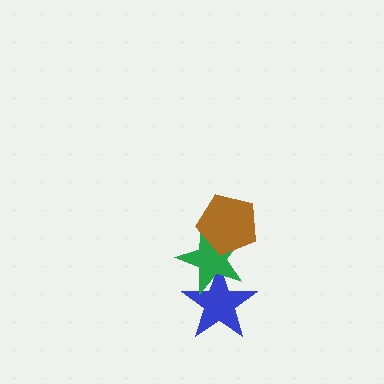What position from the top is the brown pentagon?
The brown pentagon is 1st from the top.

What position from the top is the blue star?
The blue star is 3rd from the top.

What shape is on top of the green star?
The brown pentagon is on top of the green star.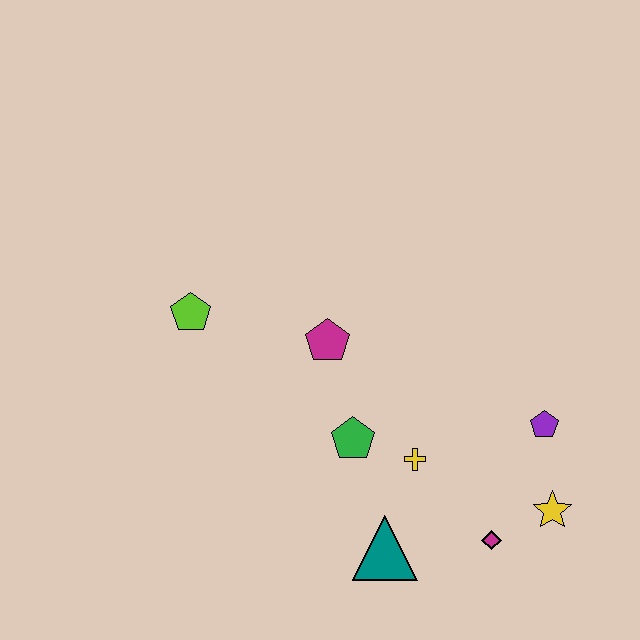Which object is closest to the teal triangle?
The yellow cross is closest to the teal triangle.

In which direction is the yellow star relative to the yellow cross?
The yellow star is to the right of the yellow cross.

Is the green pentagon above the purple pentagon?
No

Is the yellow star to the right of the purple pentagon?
Yes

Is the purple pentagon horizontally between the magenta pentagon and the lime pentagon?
No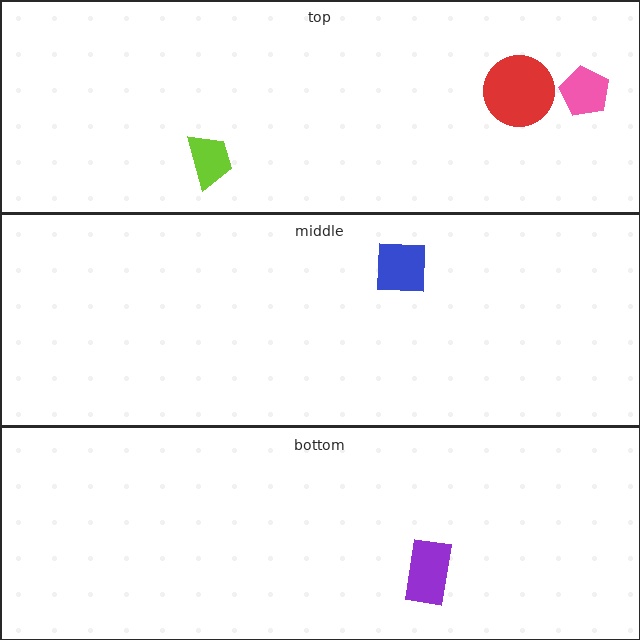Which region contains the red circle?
The top region.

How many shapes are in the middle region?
1.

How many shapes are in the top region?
3.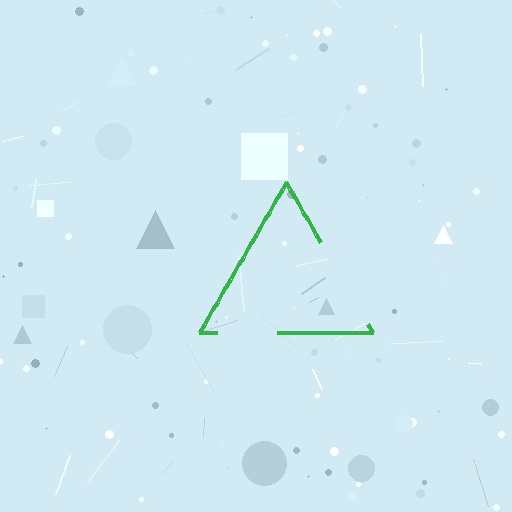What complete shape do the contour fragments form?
The contour fragments form a triangle.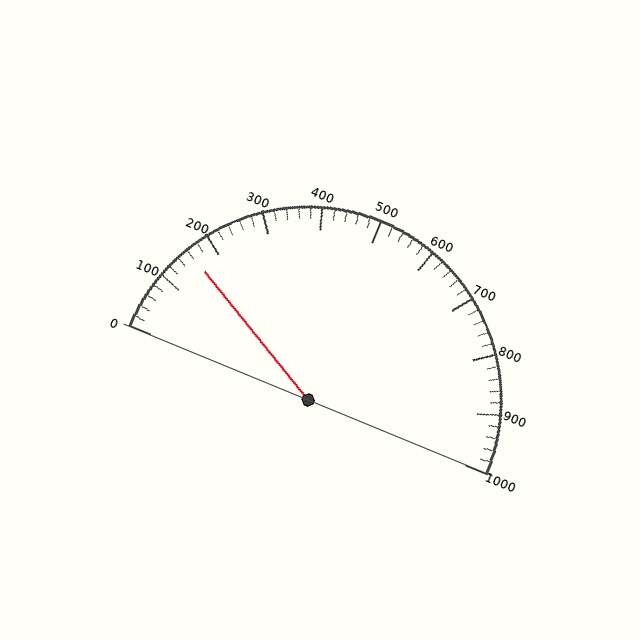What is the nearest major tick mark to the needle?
The nearest major tick mark is 200.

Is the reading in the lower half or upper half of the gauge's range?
The reading is in the lower half of the range (0 to 1000).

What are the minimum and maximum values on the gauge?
The gauge ranges from 0 to 1000.